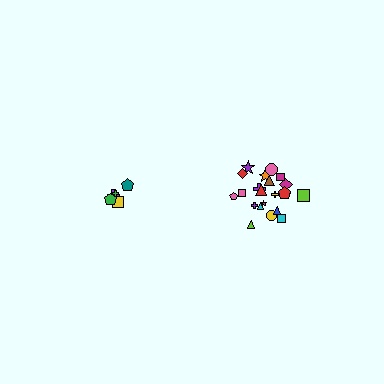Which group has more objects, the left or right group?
The right group.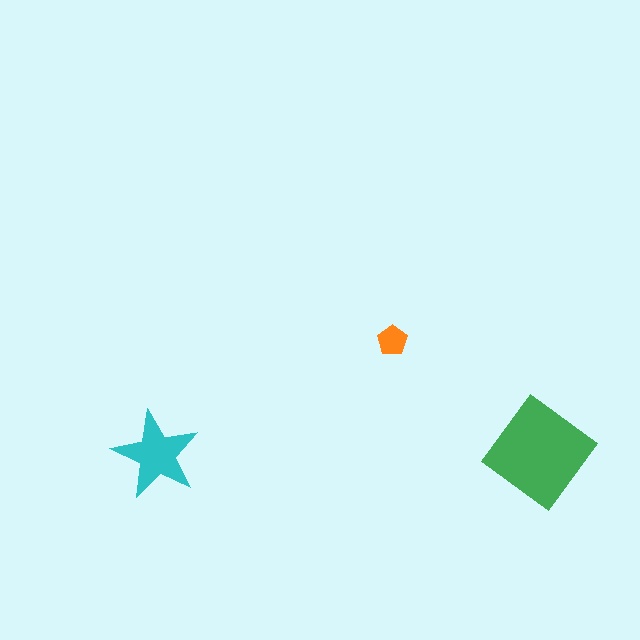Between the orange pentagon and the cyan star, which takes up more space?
The cyan star.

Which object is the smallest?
The orange pentagon.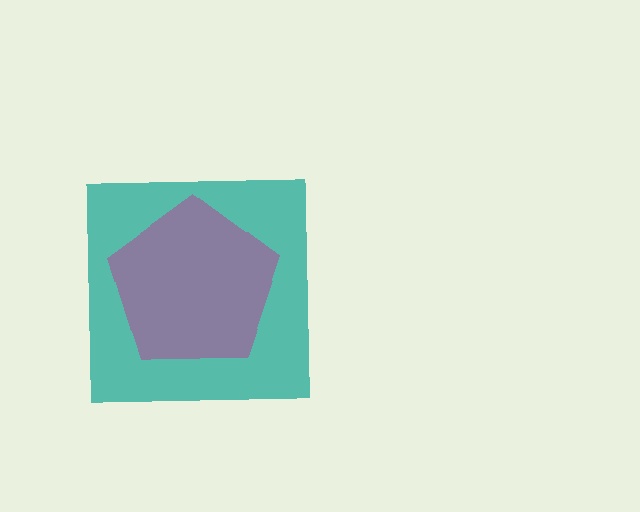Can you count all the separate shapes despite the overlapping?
Yes, there are 2 separate shapes.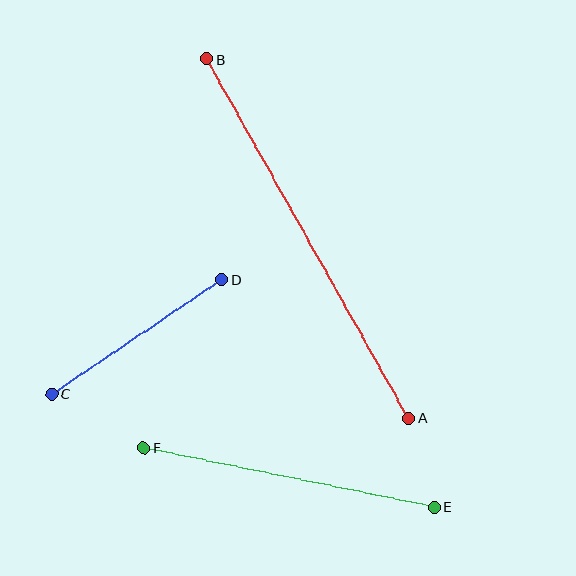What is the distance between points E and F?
The distance is approximately 297 pixels.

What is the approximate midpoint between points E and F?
The midpoint is at approximately (289, 477) pixels.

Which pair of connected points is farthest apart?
Points A and B are farthest apart.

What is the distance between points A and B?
The distance is approximately 412 pixels.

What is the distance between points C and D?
The distance is approximately 205 pixels.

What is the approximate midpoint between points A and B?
The midpoint is at approximately (308, 239) pixels.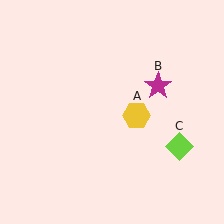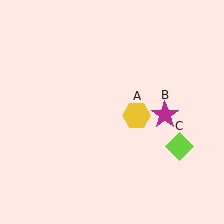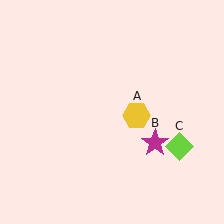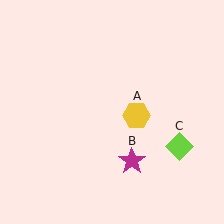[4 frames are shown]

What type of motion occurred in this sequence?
The magenta star (object B) rotated clockwise around the center of the scene.